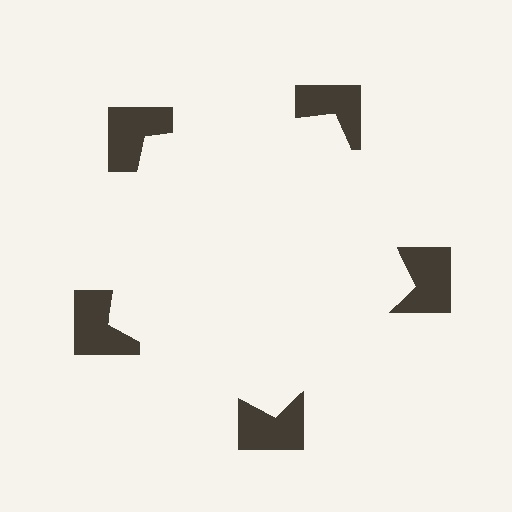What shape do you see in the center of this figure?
An illusory pentagon — its edges are inferred from the aligned wedge cuts in the notched squares, not physically drawn.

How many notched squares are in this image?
There are 5 — one at each vertex of the illusory pentagon.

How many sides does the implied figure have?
5 sides.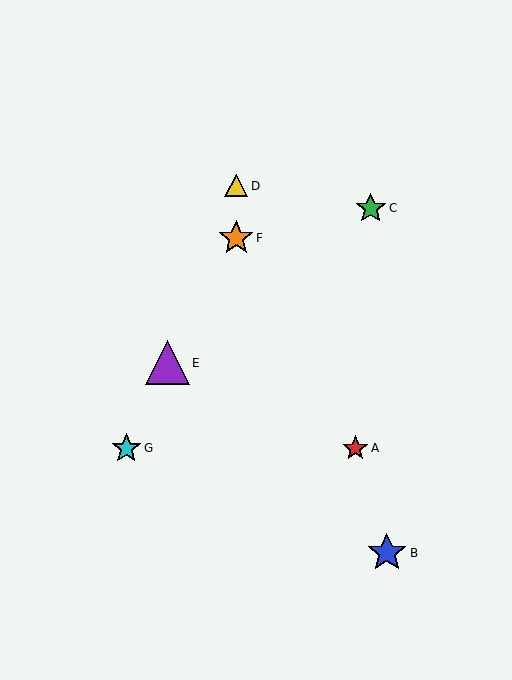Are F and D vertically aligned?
Yes, both are at x≈236.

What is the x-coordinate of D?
Object D is at x≈236.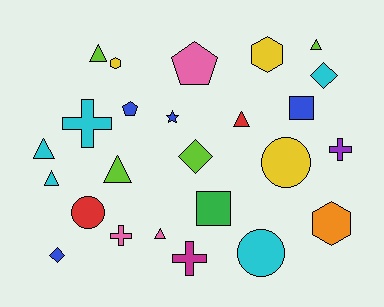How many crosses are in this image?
There are 4 crosses.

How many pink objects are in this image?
There are 3 pink objects.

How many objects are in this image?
There are 25 objects.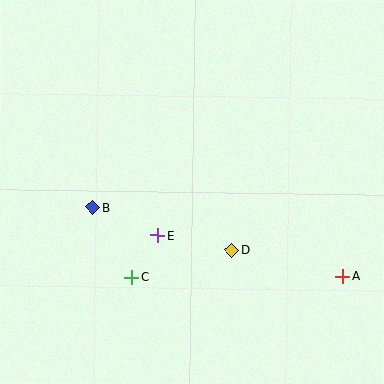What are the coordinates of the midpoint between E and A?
The midpoint between E and A is at (250, 256).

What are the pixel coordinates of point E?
Point E is at (158, 235).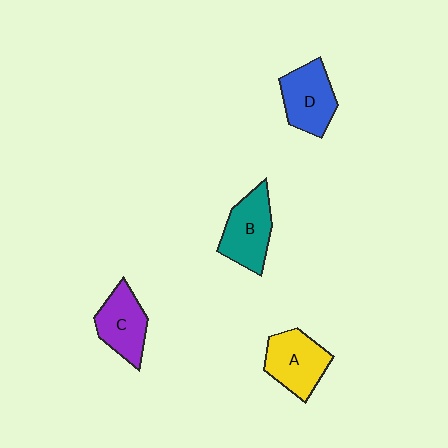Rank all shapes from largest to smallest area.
From largest to smallest: B (teal), A (yellow), D (blue), C (purple).